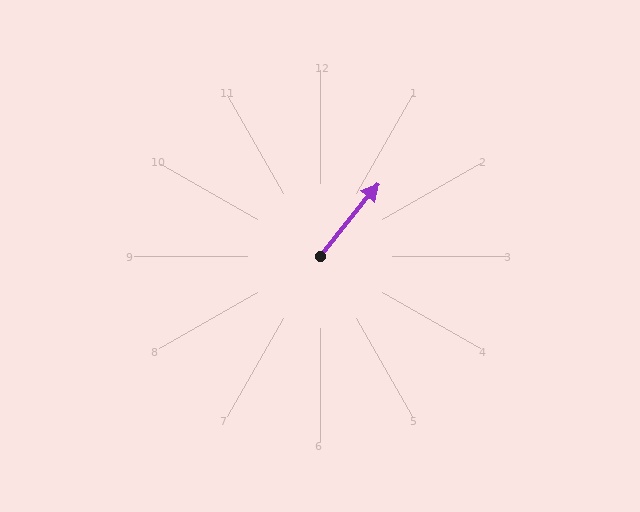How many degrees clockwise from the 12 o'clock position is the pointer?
Approximately 39 degrees.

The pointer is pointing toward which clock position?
Roughly 1 o'clock.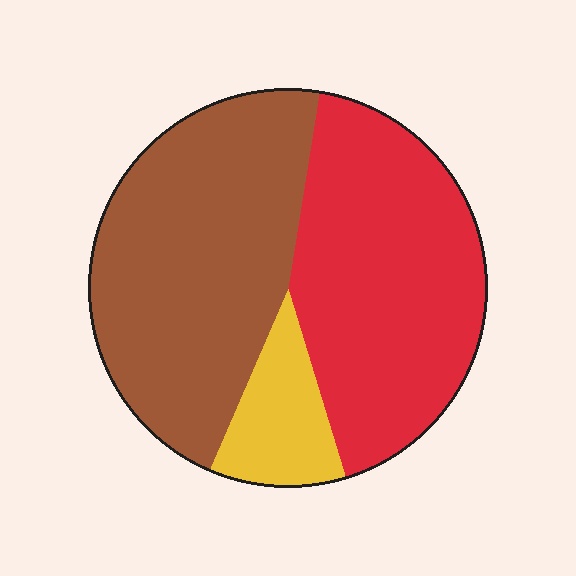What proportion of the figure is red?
Red covers about 45% of the figure.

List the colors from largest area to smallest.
From largest to smallest: brown, red, yellow.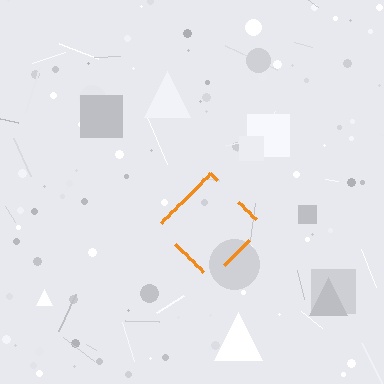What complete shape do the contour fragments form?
The contour fragments form a diamond.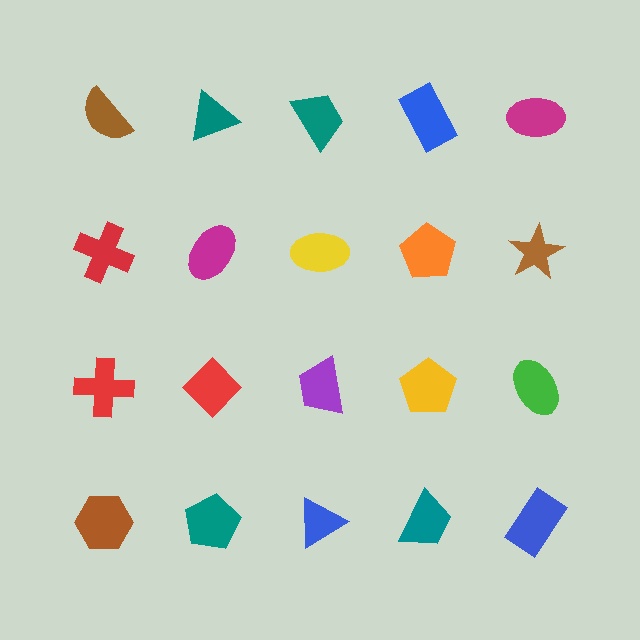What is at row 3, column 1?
A red cross.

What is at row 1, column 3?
A teal trapezoid.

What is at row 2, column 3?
A yellow ellipse.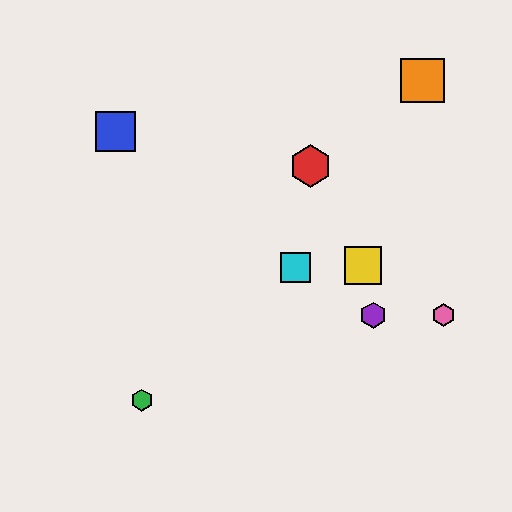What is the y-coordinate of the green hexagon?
The green hexagon is at y≈400.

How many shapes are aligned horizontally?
2 shapes (the purple hexagon, the pink hexagon) are aligned horizontally.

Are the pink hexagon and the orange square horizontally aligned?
No, the pink hexagon is at y≈315 and the orange square is at y≈80.